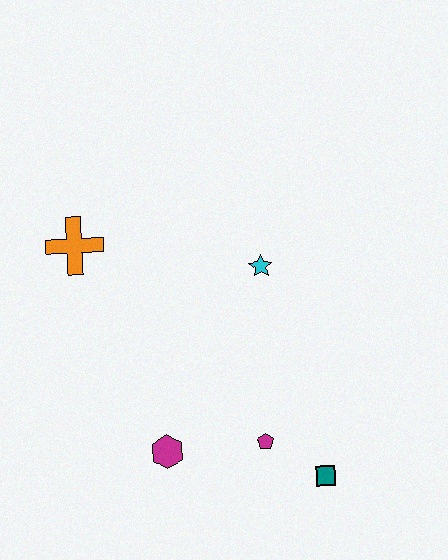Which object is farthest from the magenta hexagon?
The orange cross is farthest from the magenta hexagon.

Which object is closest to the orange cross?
The cyan star is closest to the orange cross.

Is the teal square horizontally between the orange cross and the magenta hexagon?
No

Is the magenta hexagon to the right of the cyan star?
No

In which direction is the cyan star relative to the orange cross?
The cyan star is to the right of the orange cross.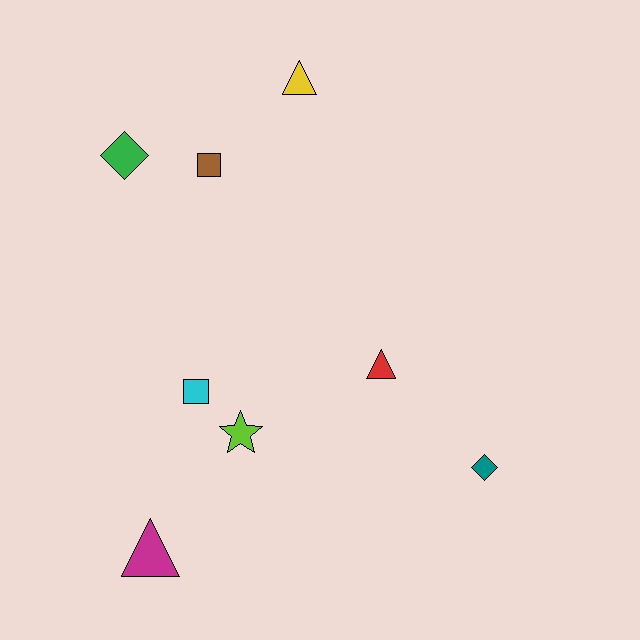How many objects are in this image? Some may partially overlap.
There are 8 objects.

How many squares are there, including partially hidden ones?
There are 2 squares.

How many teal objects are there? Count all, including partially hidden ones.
There is 1 teal object.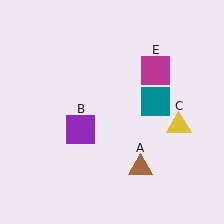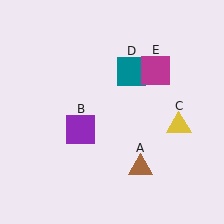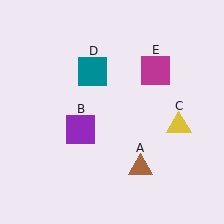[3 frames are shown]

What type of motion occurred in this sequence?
The teal square (object D) rotated counterclockwise around the center of the scene.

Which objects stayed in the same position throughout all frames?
Brown triangle (object A) and purple square (object B) and yellow triangle (object C) and magenta square (object E) remained stationary.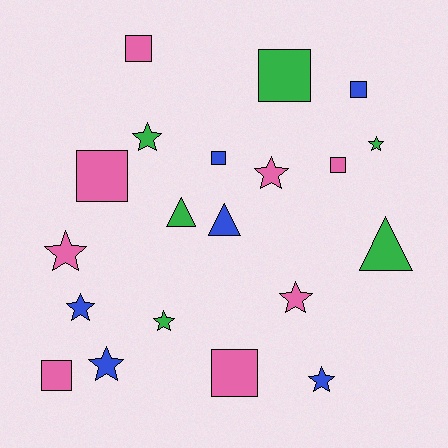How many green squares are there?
There is 1 green square.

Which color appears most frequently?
Pink, with 8 objects.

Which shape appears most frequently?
Star, with 9 objects.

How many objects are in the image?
There are 20 objects.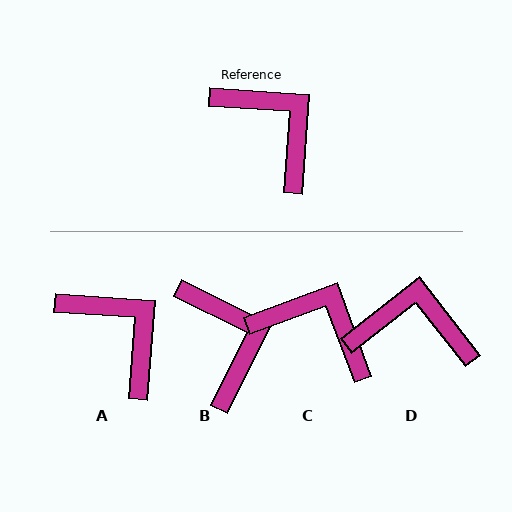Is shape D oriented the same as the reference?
No, it is off by about 42 degrees.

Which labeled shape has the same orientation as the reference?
A.